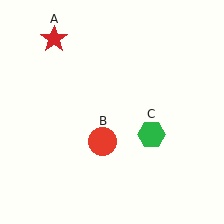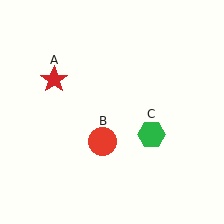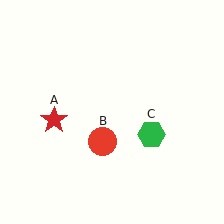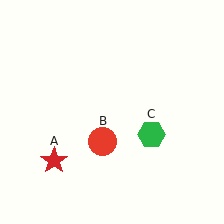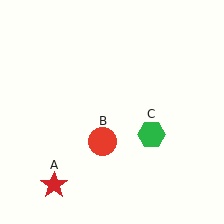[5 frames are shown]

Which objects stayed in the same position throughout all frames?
Red circle (object B) and green hexagon (object C) remained stationary.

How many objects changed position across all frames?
1 object changed position: red star (object A).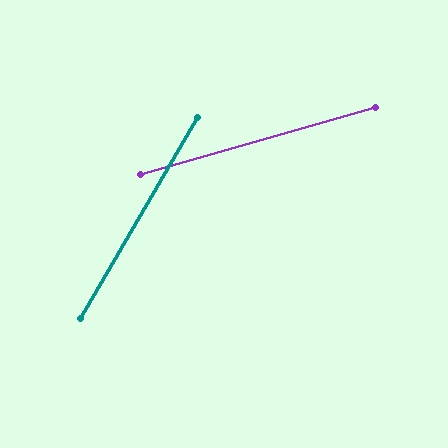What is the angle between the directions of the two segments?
Approximately 44 degrees.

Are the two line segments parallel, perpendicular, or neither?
Neither parallel nor perpendicular — they differ by about 44°.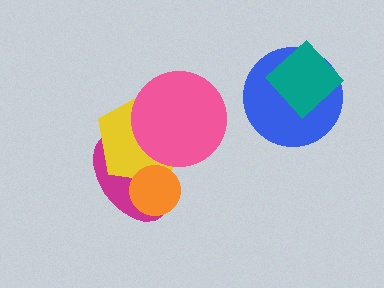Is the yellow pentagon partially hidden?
Yes, it is partially covered by another shape.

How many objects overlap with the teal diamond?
1 object overlaps with the teal diamond.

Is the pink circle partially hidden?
No, no other shape covers it.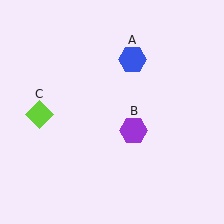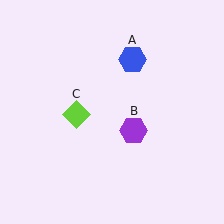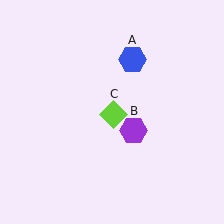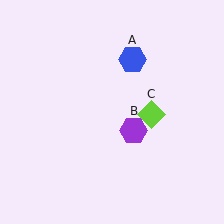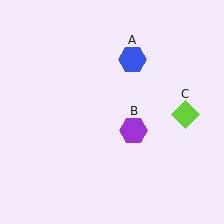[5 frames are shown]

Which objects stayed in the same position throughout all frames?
Blue hexagon (object A) and purple hexagon (object B) remained stationary.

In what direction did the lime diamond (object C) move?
The lime diamond (object C) moved right.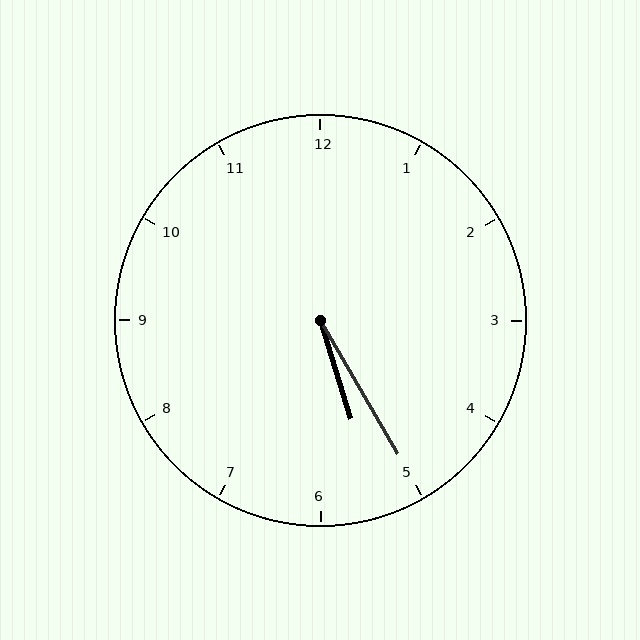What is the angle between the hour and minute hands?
Approximately 12 degrees.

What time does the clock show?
5:25.